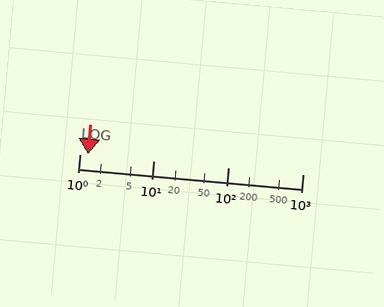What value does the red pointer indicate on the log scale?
The pointer indicates approximately 1.3.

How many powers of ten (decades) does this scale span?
The scale spans 3 decades, from 1 to 1000.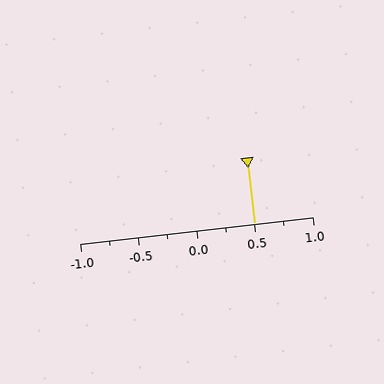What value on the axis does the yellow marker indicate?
The marker indicates approximately 0.5.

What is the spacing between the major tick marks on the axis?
The major ticks are spaced 0.5 apart.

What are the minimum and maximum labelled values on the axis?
The axis runs from -1.0 to 1.0.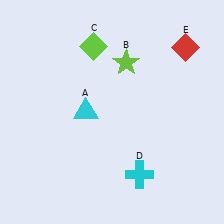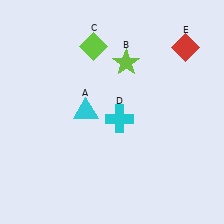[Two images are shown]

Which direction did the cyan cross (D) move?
The cyan cross (D) moved up.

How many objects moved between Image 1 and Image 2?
1 object moved between the two images.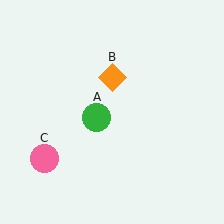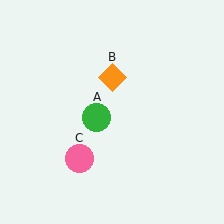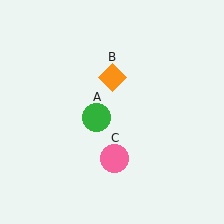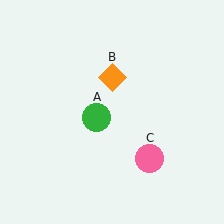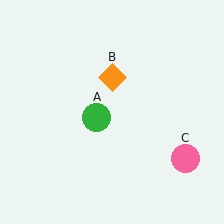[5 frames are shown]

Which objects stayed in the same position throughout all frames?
Green circle (object A) and orange diamond (object B) remained stationary.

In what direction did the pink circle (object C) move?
The pink circle (object C) moved right.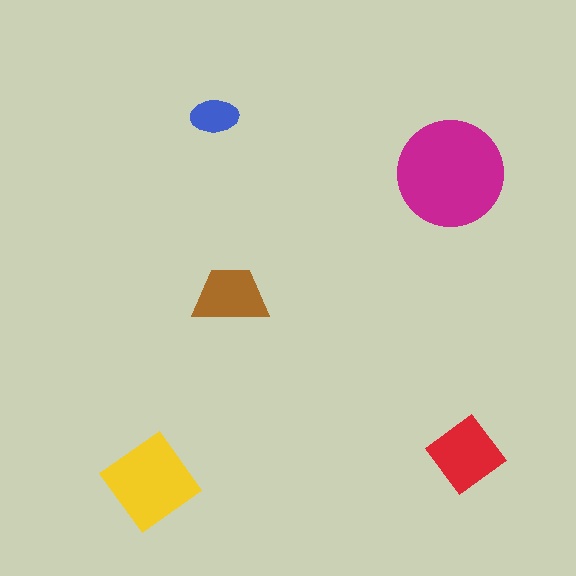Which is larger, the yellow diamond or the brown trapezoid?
The yellow diamond.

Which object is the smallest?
The blue ellipse.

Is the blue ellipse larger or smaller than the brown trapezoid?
Smaller.